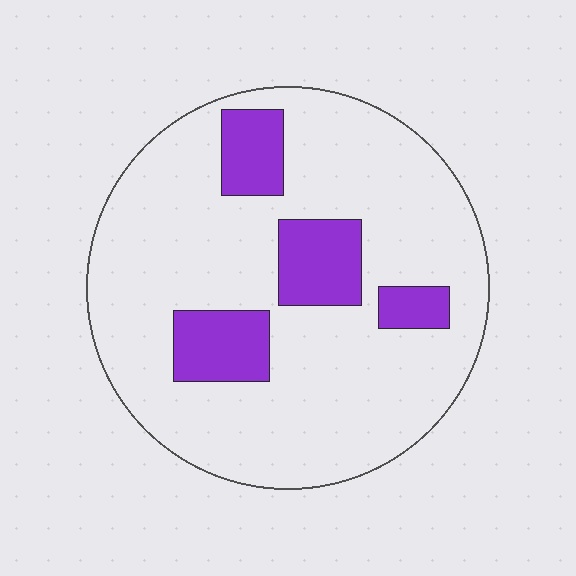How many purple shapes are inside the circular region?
4.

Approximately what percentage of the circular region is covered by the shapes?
Approximately 20%.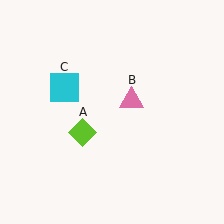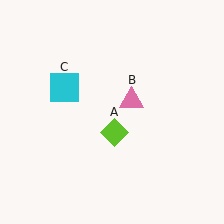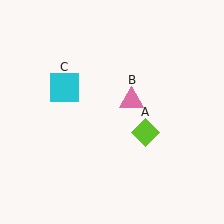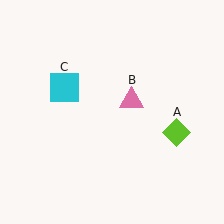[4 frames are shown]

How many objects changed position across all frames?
1 object changed position: lime diamond (object A).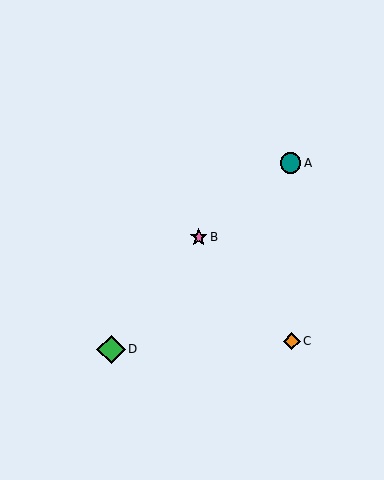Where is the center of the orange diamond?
The center of the orange diamond is at (292, 341).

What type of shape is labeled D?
Shape D is a green diamond.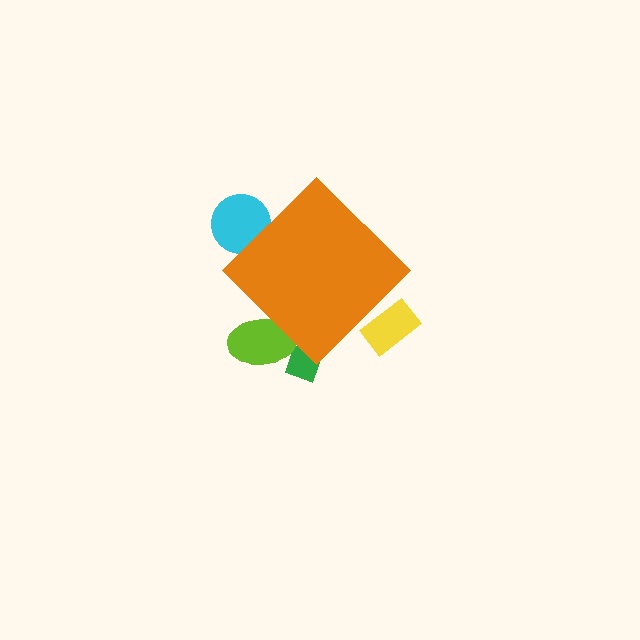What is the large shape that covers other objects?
An orange diamond.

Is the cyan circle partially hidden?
Yes, the cyan circle is partially hidden behind the orange diamond.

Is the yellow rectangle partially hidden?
Yes, the yellow rectangle is partially hidden behind the orange diamond.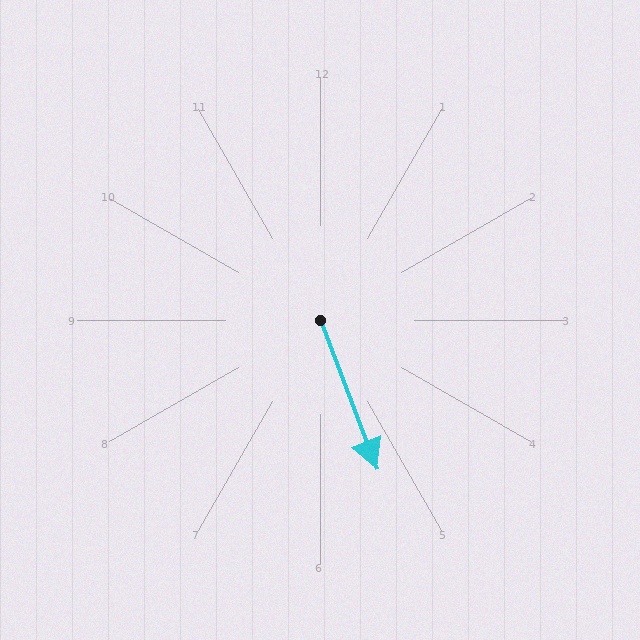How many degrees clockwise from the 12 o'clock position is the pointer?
Approximately 159 degrees.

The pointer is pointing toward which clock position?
Roughly 5 o'clock.